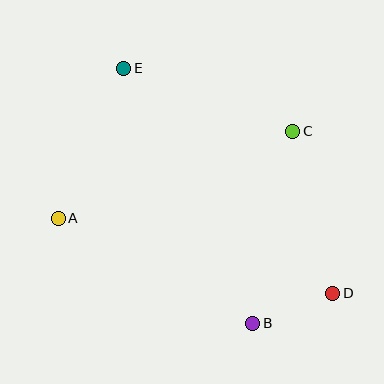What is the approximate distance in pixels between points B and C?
The distance between B and C is approximately 196 pixels.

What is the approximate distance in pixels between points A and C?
The distance between A and C is approximately 250 pixels.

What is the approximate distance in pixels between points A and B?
The distance between A and B is approximately 221 pixels.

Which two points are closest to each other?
Points B and D are closest to each other.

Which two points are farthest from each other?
Points D and E are farthest from each other.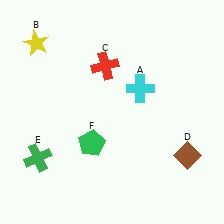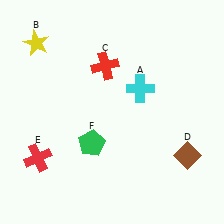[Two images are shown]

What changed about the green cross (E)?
In Image 1, E is green. In Image 2, it changed to red.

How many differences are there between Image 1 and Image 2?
There is 1 difference between the two images.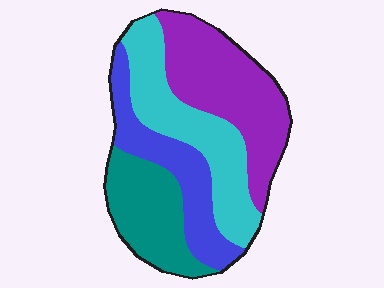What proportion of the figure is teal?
Teal covers about 20% of the figure.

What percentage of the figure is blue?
Blue covers 20% of the figure.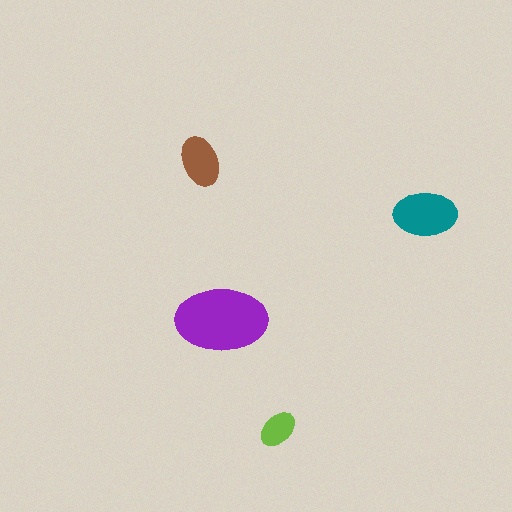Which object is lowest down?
The lime ellipse is bottommost.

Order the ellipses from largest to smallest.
the purple one, the teal one, the brown one, the lime one.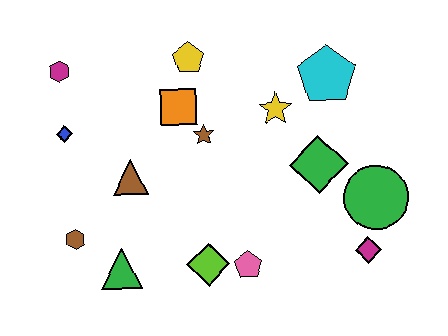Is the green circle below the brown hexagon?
No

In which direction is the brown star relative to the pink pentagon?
The brown star is above the pink pentagon.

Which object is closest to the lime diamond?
The pink pentagon is closest to the lime diamond.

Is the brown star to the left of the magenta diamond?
Yes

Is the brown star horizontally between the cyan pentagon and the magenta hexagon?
Yes